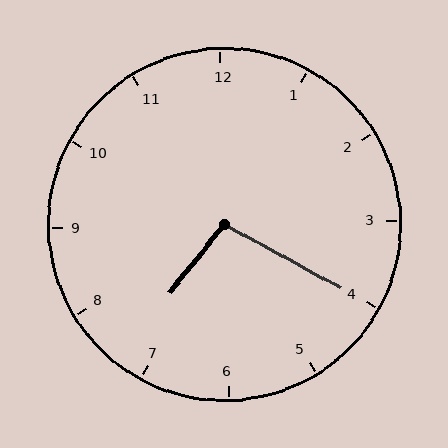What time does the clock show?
7:20.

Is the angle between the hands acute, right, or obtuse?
It is obtuse.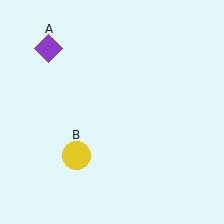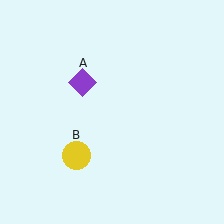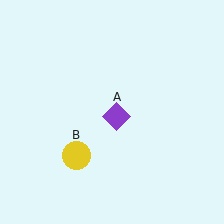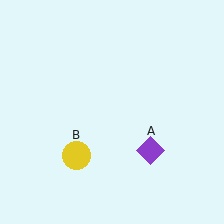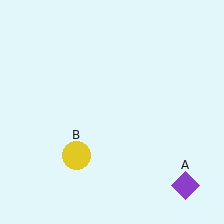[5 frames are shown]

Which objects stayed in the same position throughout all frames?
Yellow circle (object B) remained stationary.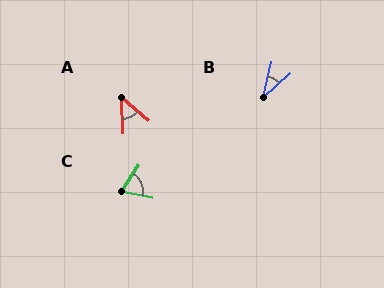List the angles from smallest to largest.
B (35°), A (48°), C (67°).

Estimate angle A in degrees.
Approximately 48 degrees.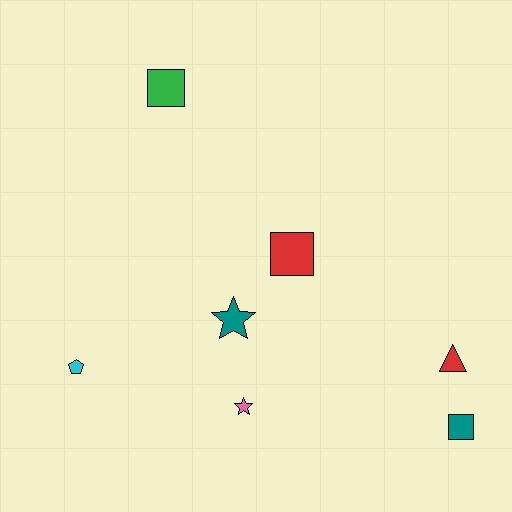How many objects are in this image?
There are 7 objects.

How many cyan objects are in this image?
There is 1 cyan object.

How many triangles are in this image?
There is 1 triangle.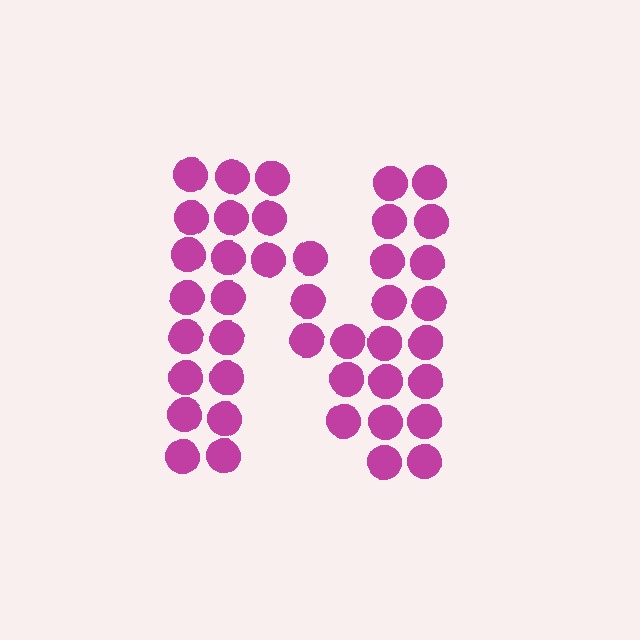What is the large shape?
The large shape is the letter N.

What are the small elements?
The small elements are circles.